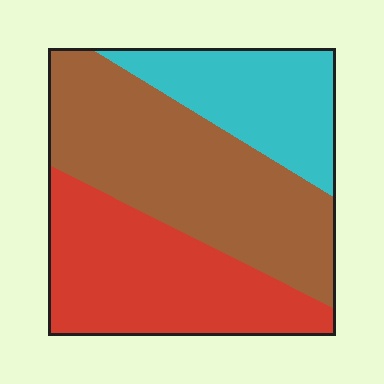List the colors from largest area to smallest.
From largest to smallest: brown, red, cyan.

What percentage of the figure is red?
Red takes up about one third (1/3) of the figure.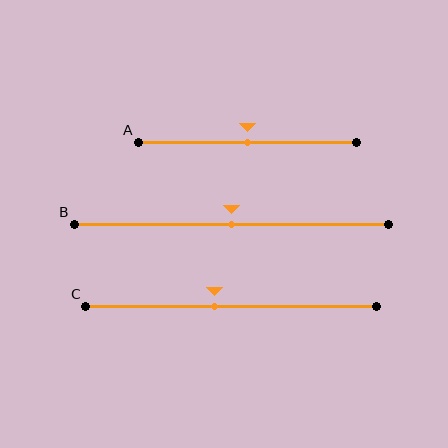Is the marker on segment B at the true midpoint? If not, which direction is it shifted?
Yes, the marker on segment B is at the true midpoint.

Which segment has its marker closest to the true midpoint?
Segment A has its marker closest to the true midpoint.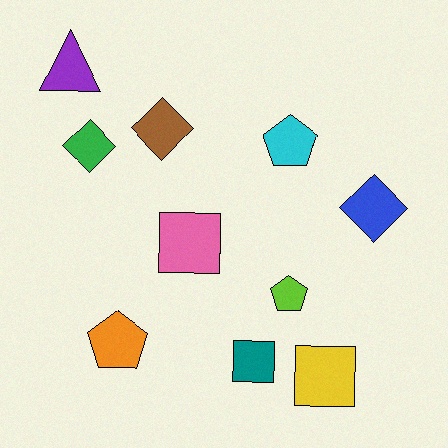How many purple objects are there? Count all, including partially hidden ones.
There is 1 purple object.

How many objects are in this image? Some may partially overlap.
There are 10 objects.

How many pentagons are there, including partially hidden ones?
There are 3 pentagons.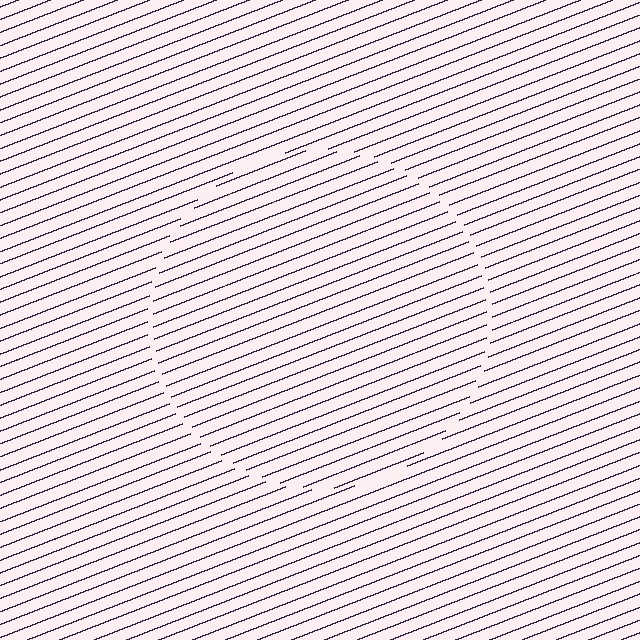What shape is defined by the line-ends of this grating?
An illusory circle. The interior of the shape contains the same grating, shifted by half a period — the contour is defined by the phase discontinuity where line-ends from the inner and outer gratings abut.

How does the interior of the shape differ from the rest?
The interior of the shape contains the same grating, shifted by half a period — the contour is defined by the phase discontinuity where line-ends from the inner and outer gratings abut.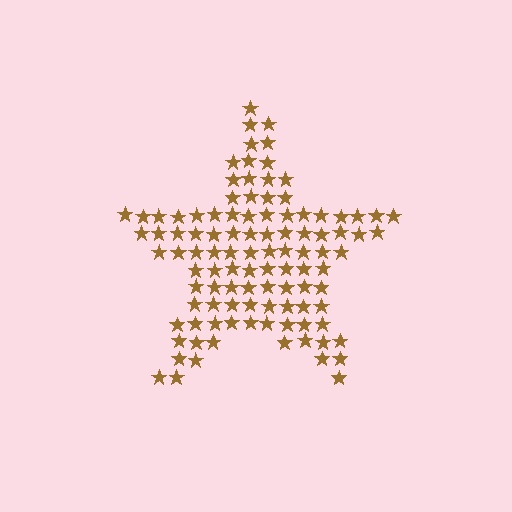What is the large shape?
The large shape is a star.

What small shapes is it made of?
It is made of small stars.